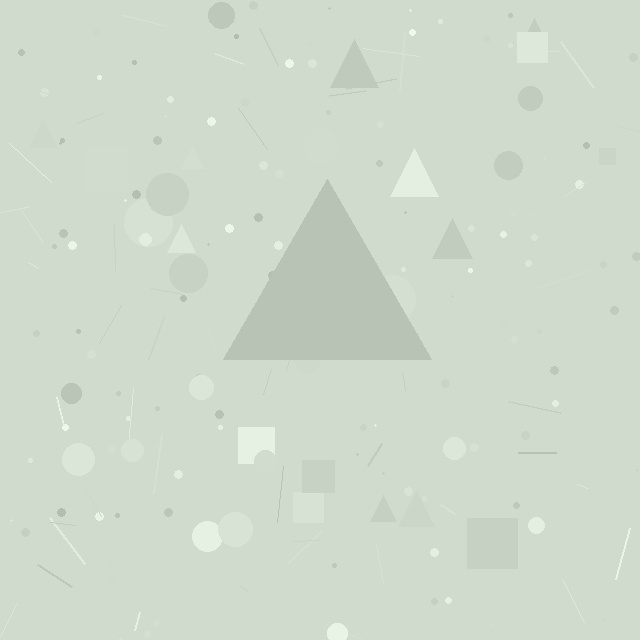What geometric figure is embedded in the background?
A triangle is embedded in the background.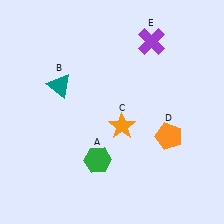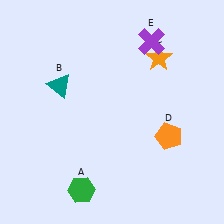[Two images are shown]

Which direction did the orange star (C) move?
The orange star (C) moved up.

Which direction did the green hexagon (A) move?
The green hexagon (A) moved down.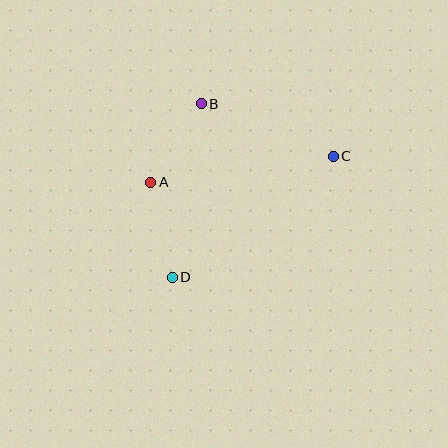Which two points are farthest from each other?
Points C and D are farthest from each other.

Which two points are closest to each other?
Points A and B are closest to each other.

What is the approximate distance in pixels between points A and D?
The distance between A and D is approximately 97 pixels.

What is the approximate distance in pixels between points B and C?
The distance between B and C is approximately 142 pixels.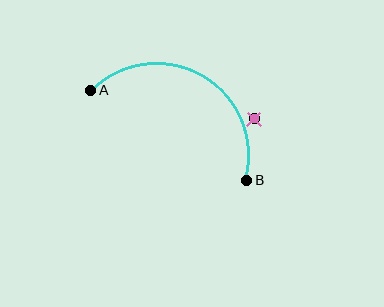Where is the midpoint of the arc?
The arc midpoint is the point on the curve farthest from the straight line joining A and B. It sits above that line.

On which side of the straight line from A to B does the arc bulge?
The arc bulges above the straight line connecting A and B.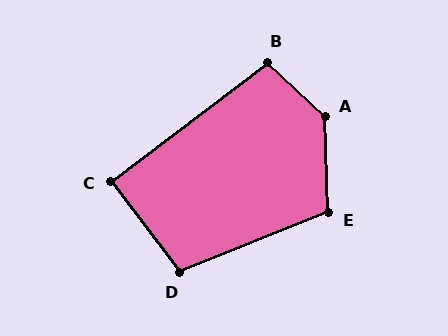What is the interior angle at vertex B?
Approximately 100 degrees (obtuse).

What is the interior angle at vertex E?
Approximately 110 degrees (obtuse).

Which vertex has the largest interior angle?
A, at approximately 135 degrees.